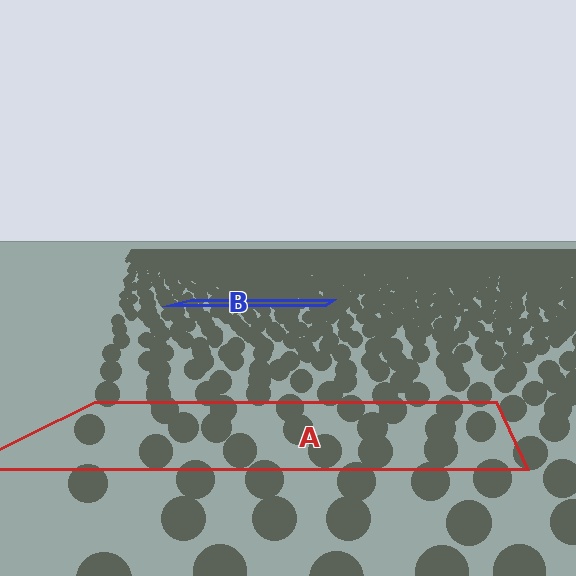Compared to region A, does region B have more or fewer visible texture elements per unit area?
Region B has more texture elements per unit area — they are packed more densely because it is farther away.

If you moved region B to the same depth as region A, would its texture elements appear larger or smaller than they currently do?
They would appear larger. At a closer depth, the same texture elements are projected at a bigger on-screen size.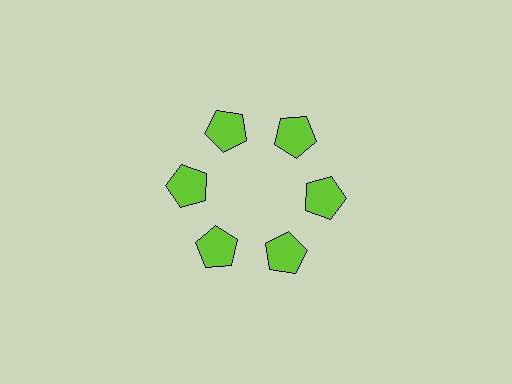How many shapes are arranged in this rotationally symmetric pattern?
There are 6 shapes, arranged in 6 groups of 1.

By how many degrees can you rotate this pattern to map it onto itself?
The pattern maps onto itself every 60 degrees of rotation.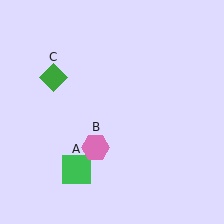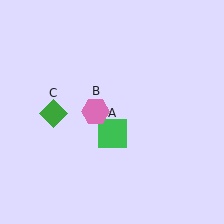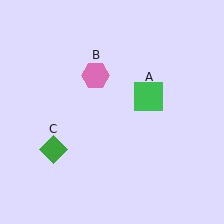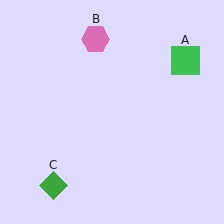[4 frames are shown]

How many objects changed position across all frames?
3 objects changed position: green square (object A), pink hexagon (object B), green diamond (object C).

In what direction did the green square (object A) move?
The green square (object A) moved up and to the right.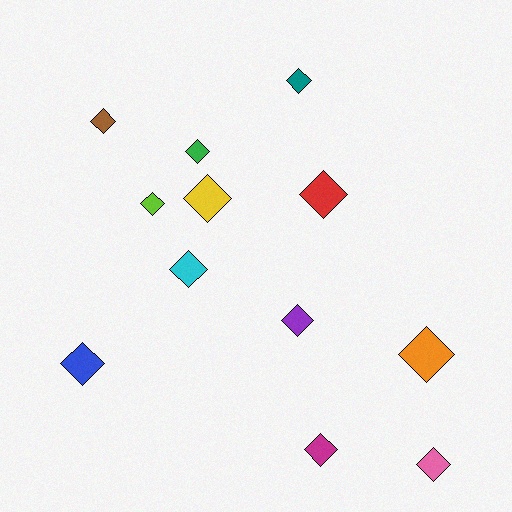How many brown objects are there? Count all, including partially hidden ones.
There is 1 brown object.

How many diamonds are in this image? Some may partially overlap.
There are 12 diamonds.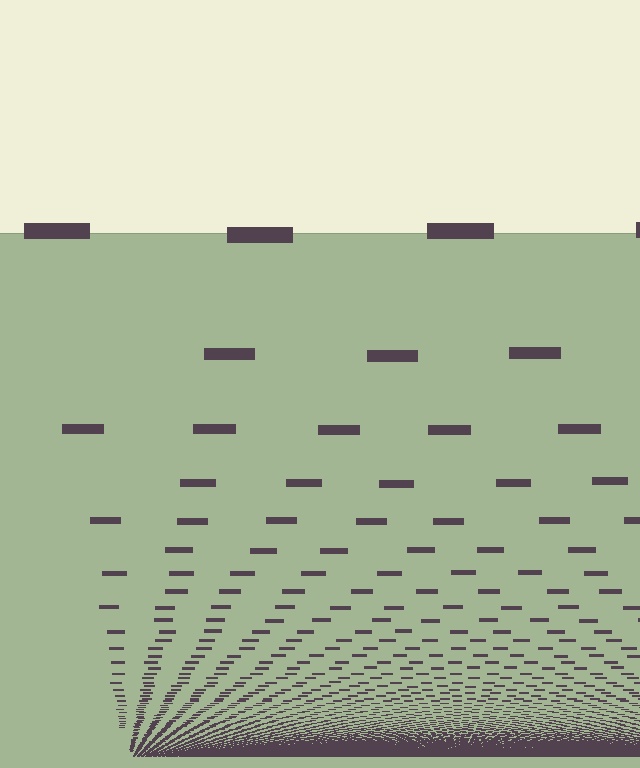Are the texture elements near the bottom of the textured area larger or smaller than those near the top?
Smaller. The gradient is inverted — elements near the bottom are smaller and denser.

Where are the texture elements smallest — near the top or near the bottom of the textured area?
Near the bottom.